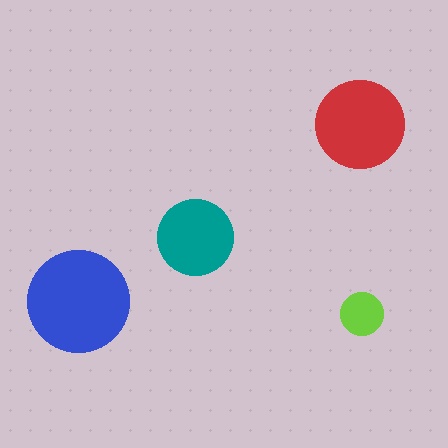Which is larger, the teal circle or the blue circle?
The blue one.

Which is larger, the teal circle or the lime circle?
The teal one.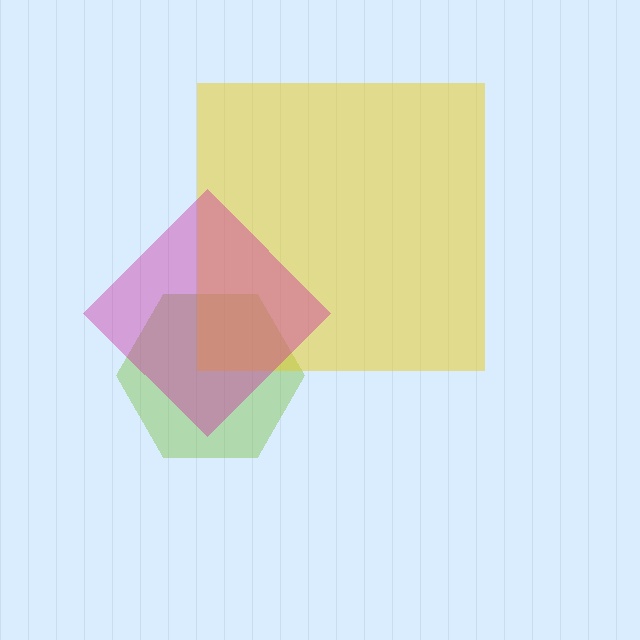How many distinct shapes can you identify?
There are 3 distinct shapes: a lime hexagon, a yellow square, a magenta diamond.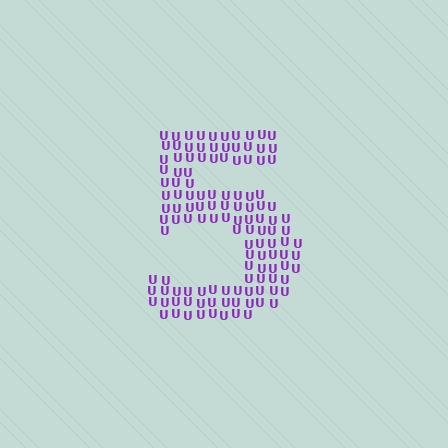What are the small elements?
The small elements are letter U's.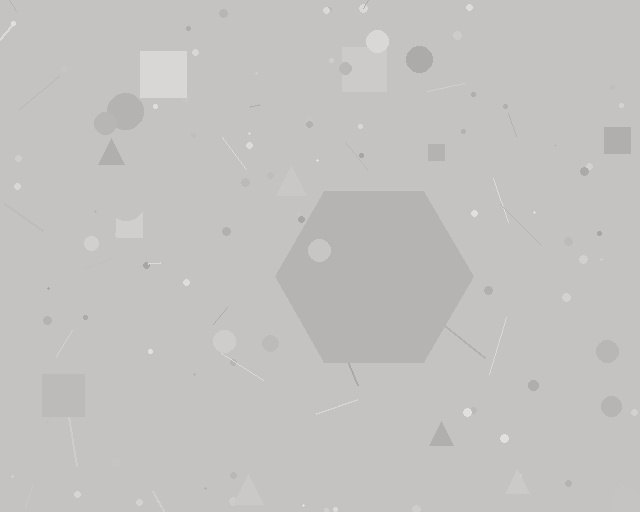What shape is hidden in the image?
A hexagon is hidden in the image.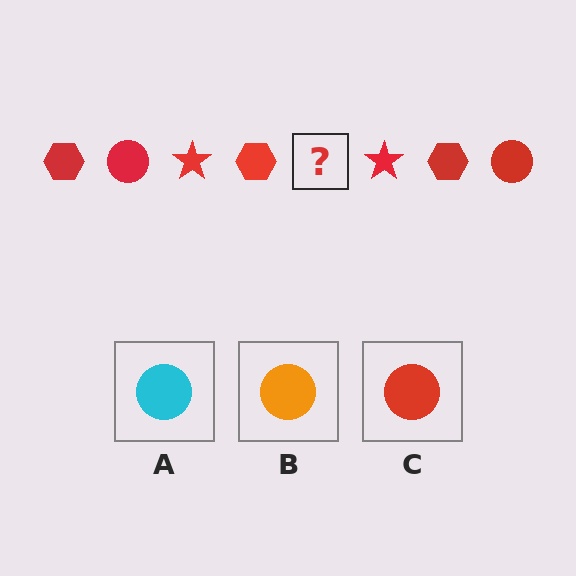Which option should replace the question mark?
Option C.